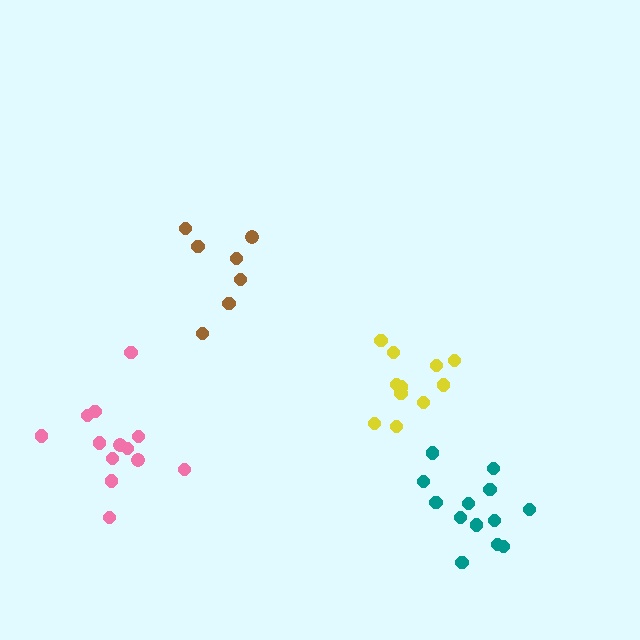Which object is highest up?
The brown cluster is topmost.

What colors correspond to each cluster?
The clusters are colored: pink, brown, yellow, teal.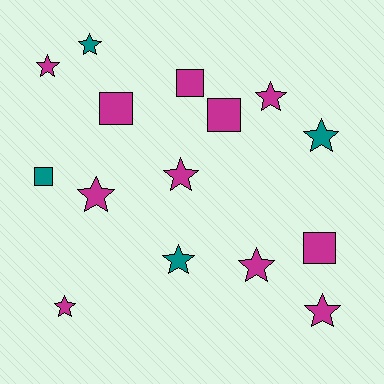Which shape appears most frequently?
Star, with 10 objects.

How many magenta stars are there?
There are 7 magenta stars.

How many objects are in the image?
There are 15 objects.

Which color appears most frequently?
Magenta, with 11 objects.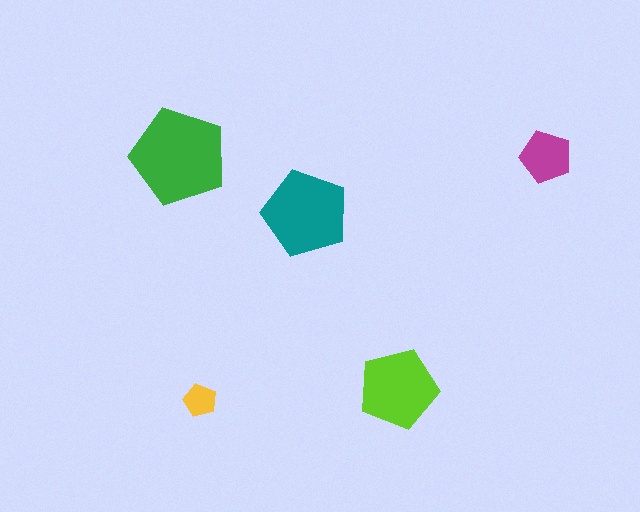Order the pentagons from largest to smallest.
the green one, the teal one, the lime one, the magenta one, the yellow one.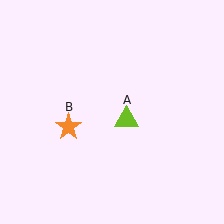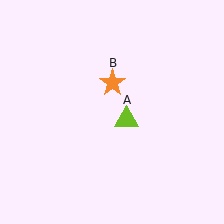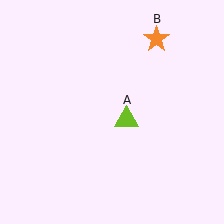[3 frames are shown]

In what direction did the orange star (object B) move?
The orange star (object B) moved up and to the right.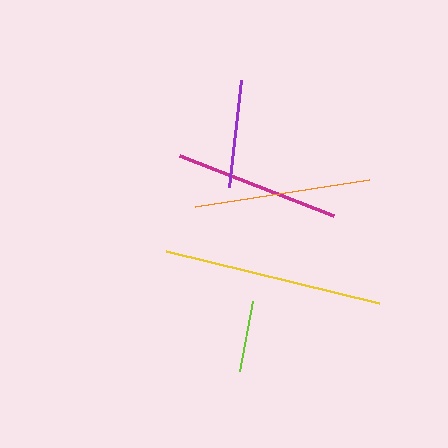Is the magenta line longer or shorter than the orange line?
The orange line is longer than the magenta line.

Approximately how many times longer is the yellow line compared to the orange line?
The yellow line is approximately 1.2 times the length of the orange line.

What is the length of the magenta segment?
The magenta segment is approximately 165 pixels long.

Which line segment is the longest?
The yellow line is the longest at approximately 219 pixels.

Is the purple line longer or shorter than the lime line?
The purple line is longer than the lime line.